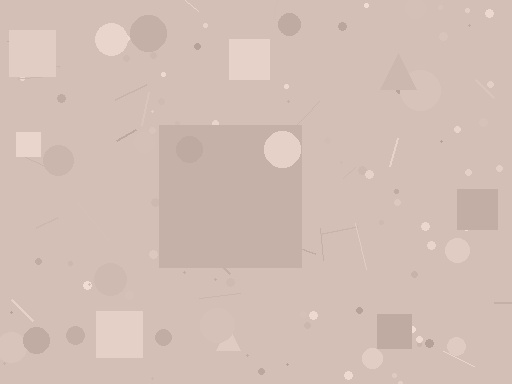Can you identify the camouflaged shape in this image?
The camouflaged shape is a square.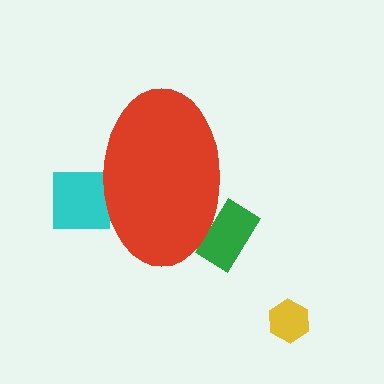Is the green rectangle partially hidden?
Yes, the green rectangle is partially hidden behind the red ellipse.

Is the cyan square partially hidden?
Yes, the cyan square is partially hidden behind the red ellipse.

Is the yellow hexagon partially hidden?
No, the yellow hexagon is fully visible.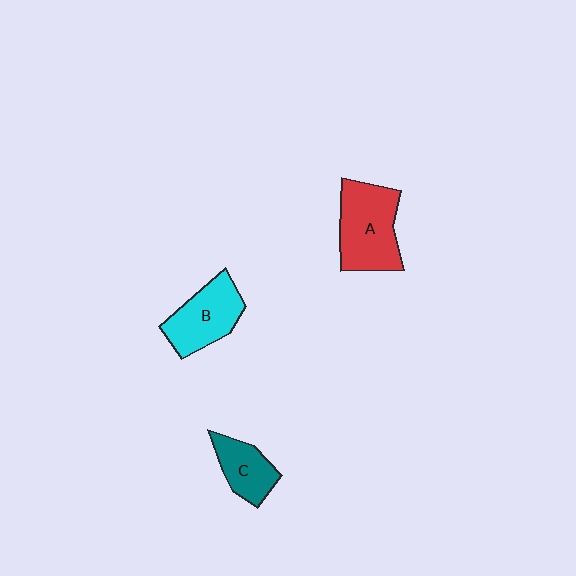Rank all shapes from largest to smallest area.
From largest to smallest: A (red), B (cyan), C (teal).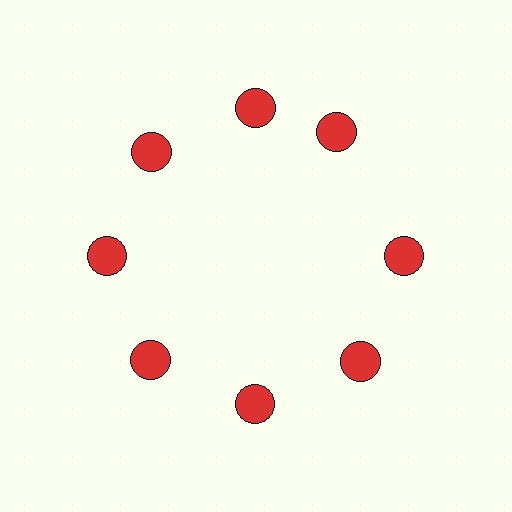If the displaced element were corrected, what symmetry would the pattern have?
It would have 8-fold rotational symmetry — the pattern would map onto itself every 45 degrees.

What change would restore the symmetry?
The symmetry would be restored by rotating it back into even spacing with its neighbors so that all 8 circles sit at equal angles and equal distance from the center.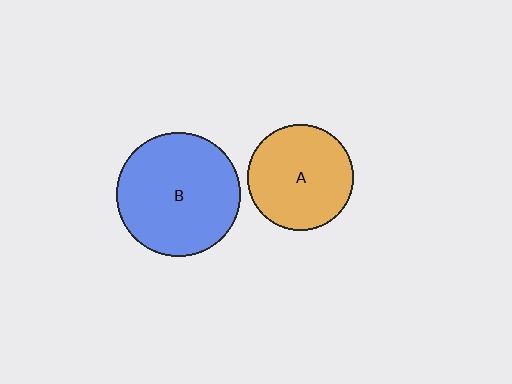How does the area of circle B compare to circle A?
Approximately 1.4 times.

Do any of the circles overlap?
No, none of the circles overlap.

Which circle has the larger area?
Circle B (blue).